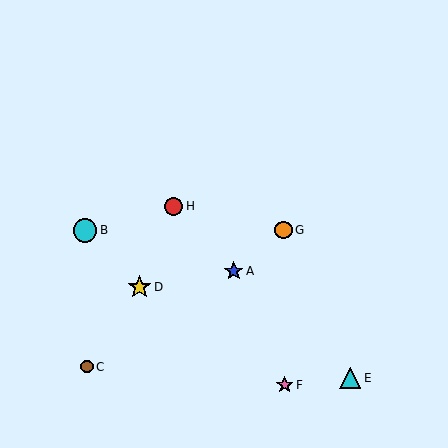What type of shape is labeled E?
Shape E is a cyan triangle.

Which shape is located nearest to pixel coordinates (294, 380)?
The pink star (labeled F) at (285, 385) is nearest to that location.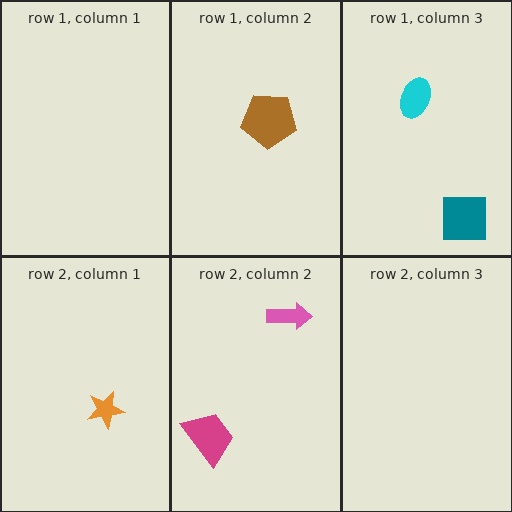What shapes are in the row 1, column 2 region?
The brown pentagon.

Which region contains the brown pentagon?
The row 1, column 2 region.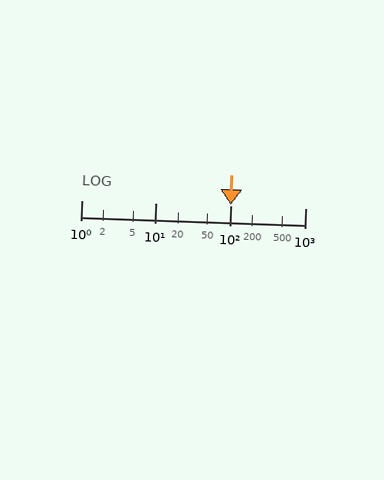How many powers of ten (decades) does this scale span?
The scale spans 3 decades, from 1 to 1000.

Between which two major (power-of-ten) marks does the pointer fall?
The pointer is between 100 and 1000.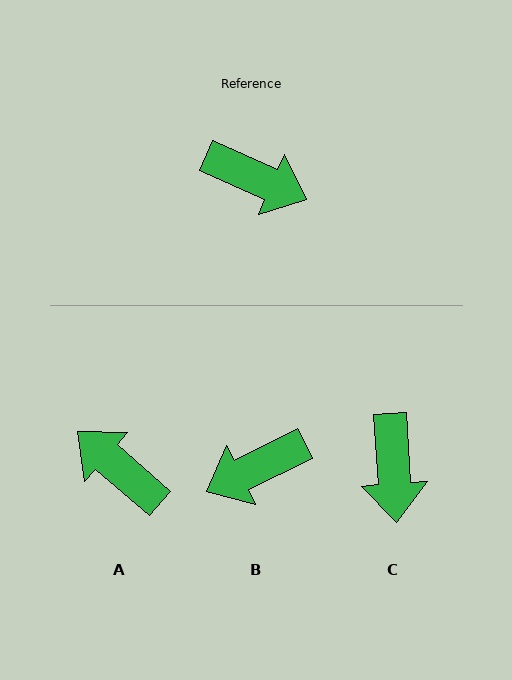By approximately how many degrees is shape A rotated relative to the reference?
Approximately 162 degrees counter-clockwise.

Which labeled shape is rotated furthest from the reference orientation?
A, about 162 degrees away.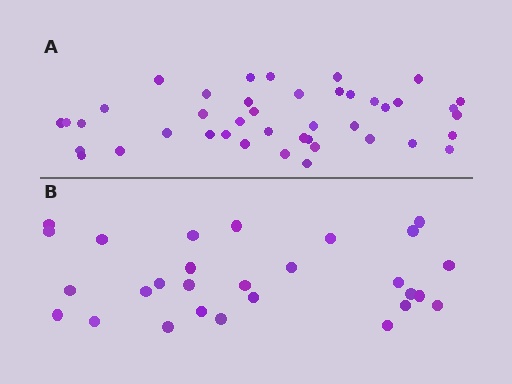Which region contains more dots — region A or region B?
Region A (the top region) has more dots.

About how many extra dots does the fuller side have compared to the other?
Region A has approximately 15 more dots than region B.